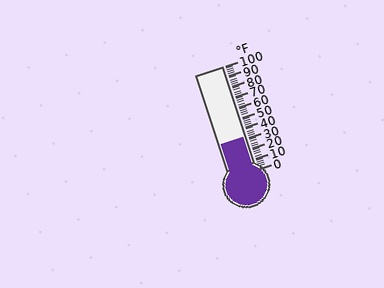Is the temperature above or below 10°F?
The temperature is above 10°F.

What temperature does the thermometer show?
The thermometer shows approximately 32°F.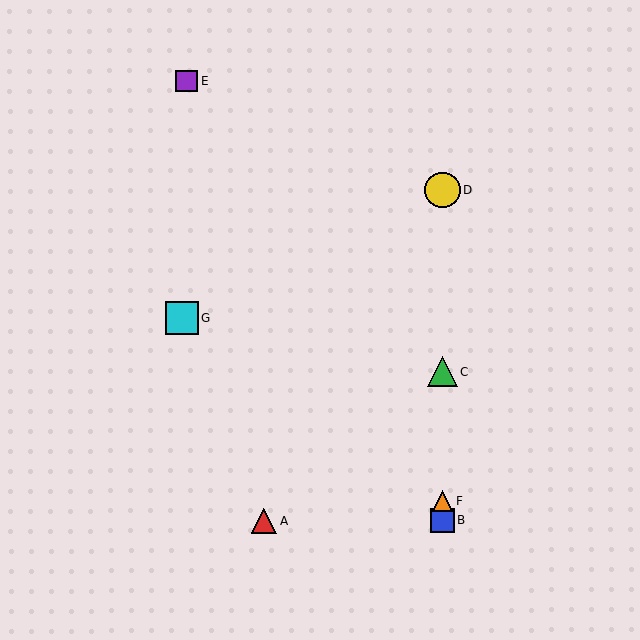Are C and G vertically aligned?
No, C is at x≈443 and G is at x≈182.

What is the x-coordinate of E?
Object E is at x≈187.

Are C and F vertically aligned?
Yes, both are at x≈443.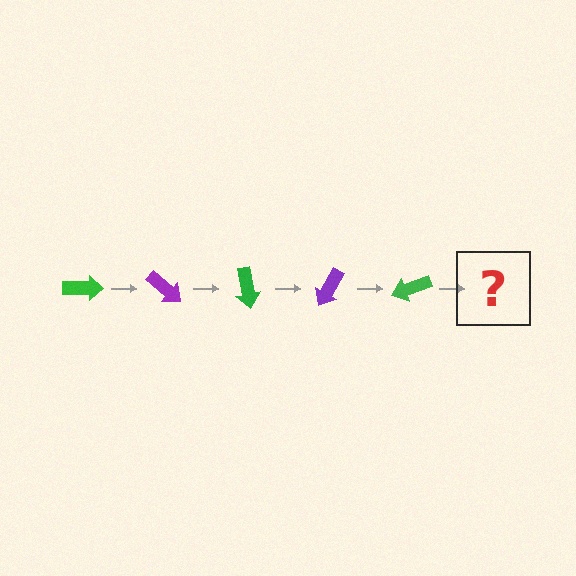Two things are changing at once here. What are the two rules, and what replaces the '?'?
The two rules are that it rotates 40 degrees each step and the color cycles through green and purple. The '?' should be a purple arrow, rotated 200 degrees from the start.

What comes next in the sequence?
The next element should be a purple arrow, rotated 200 degrees from the start.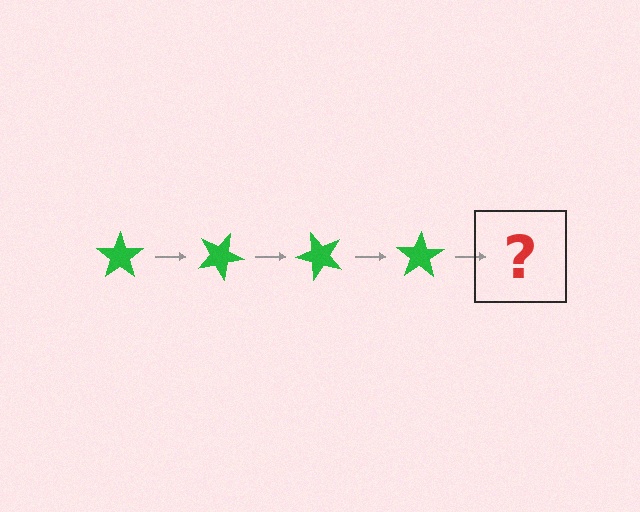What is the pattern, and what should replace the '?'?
The pattern is that the star rotates 25 degrees each step. The '?' should be a green star rotated 100 degrees.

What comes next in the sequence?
The next element should be a green star rotated 100 degrees.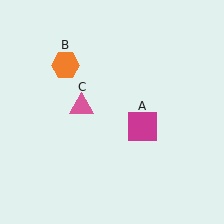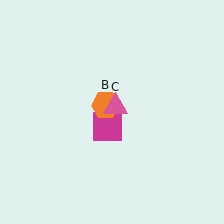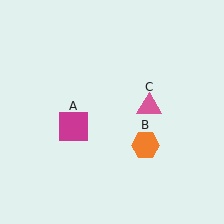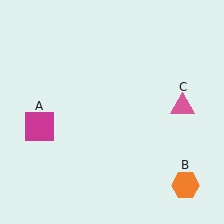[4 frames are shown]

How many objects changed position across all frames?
3 objects changed position: magenta square (object A), orange hexagon (object B), pink triangle (object C).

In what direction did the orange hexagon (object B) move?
The orange hexagon (object B) moved down and to the right.